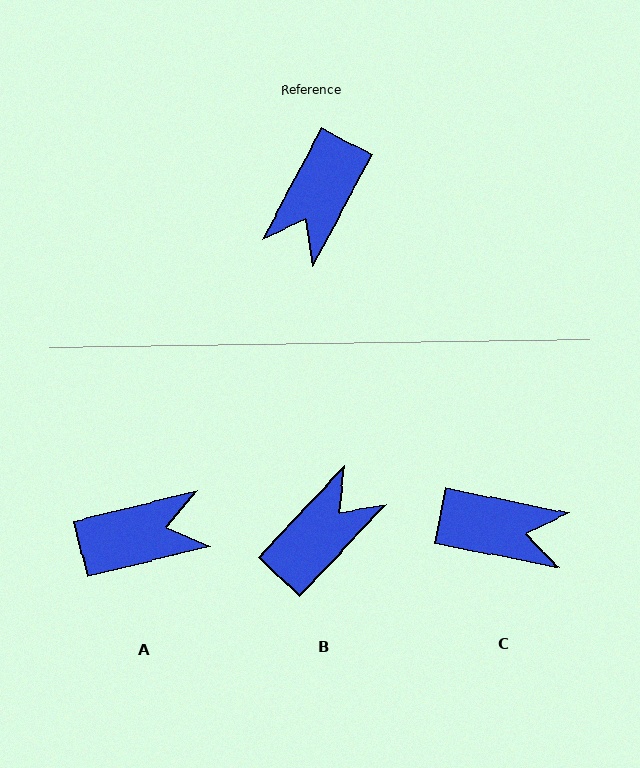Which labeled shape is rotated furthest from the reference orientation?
B, about 165 degrees away.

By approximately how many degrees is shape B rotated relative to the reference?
Approximately 165 degrees counter-clockwise.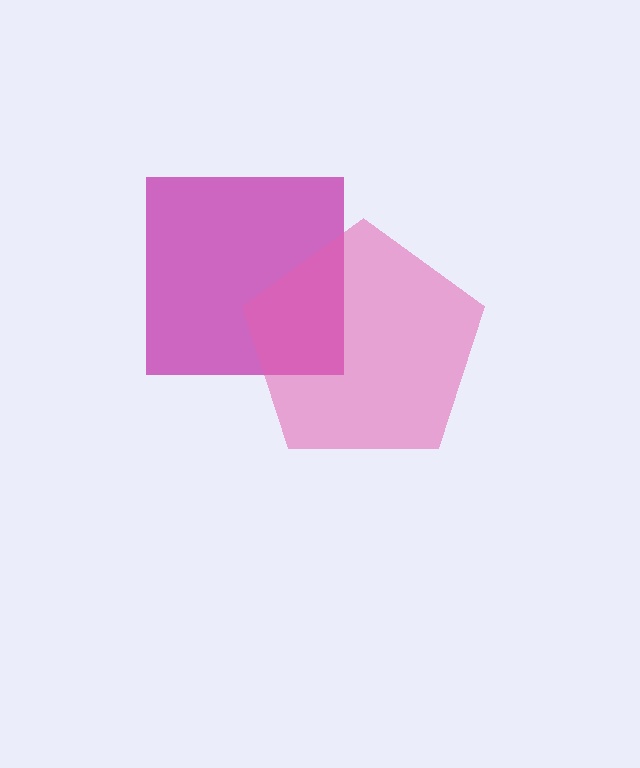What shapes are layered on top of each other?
The layered shapes are: a magenta square, a pink pentagon.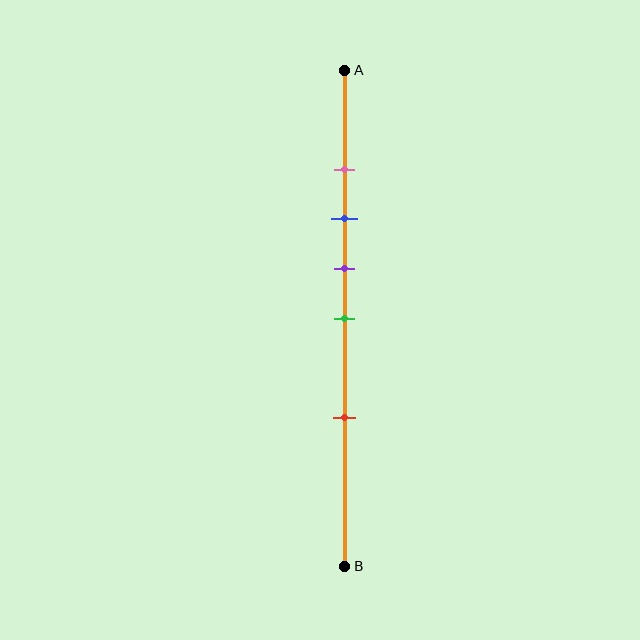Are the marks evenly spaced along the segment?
No, the marks are not evenly spaced.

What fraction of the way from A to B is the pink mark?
The pink mark is approximately 20% (0.2) of the way from A to B.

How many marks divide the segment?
There are 5 marks dividing the segment.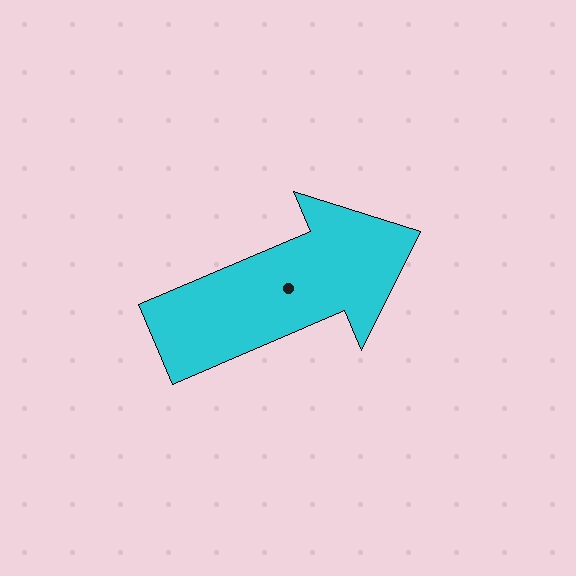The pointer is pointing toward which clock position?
Roughly 2 o'clock.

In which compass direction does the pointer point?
Northeast.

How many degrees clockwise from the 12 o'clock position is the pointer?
Approximately 67 degrees.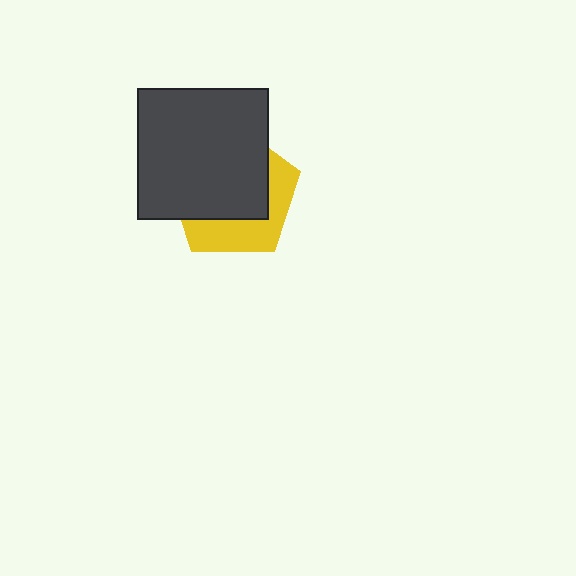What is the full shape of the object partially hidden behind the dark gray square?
The partially hidden object is a yellow pentagon.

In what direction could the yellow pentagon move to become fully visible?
The yellow pentagon could move toward the lower-right. That would shift it out from behind the dark gray square entirely.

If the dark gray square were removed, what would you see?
You would see the complete yellow pentagon.